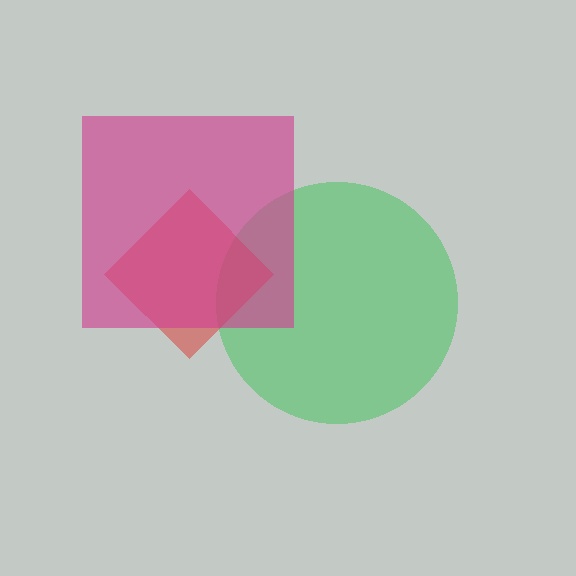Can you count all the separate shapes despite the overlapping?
Yes, there are 3 separate shapes.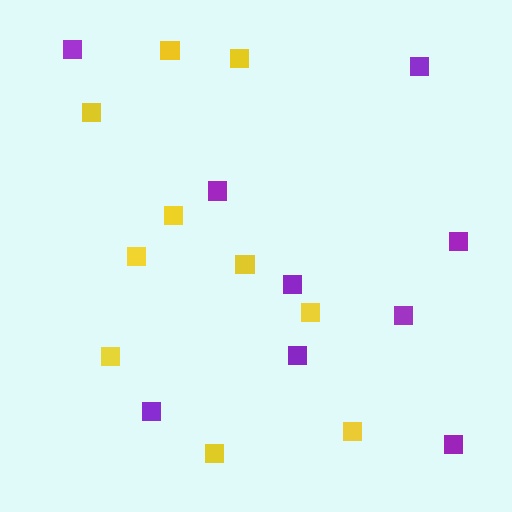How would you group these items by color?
There are 2 groups: one group of purple squares (9) and one group of yellow squares (10).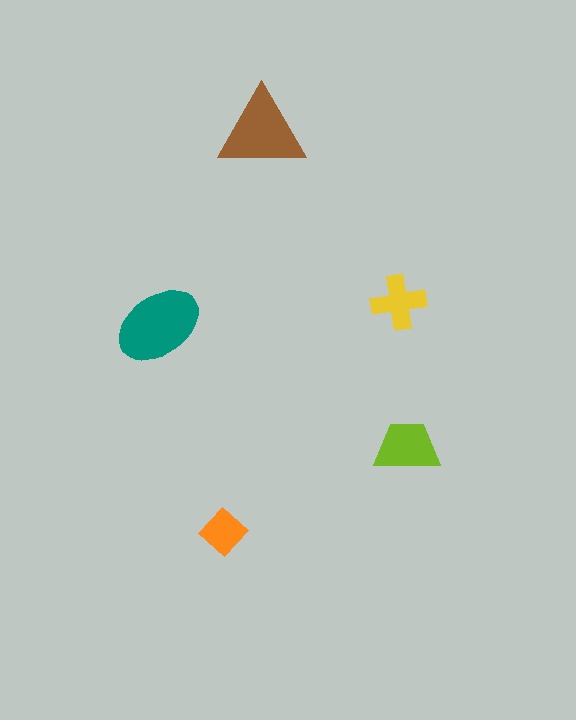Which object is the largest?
The teal ellipse.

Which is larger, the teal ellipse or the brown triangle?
The teal ellipse.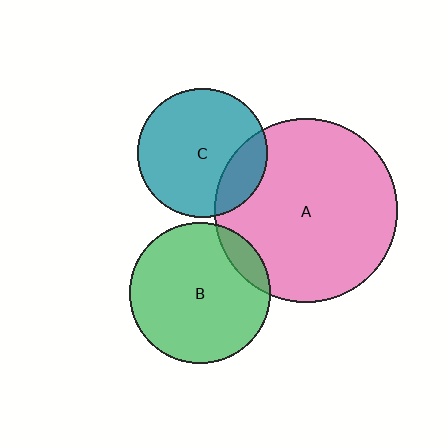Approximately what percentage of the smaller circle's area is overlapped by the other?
Approximately 10%.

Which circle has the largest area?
Circle A (pink).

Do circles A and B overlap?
Yes.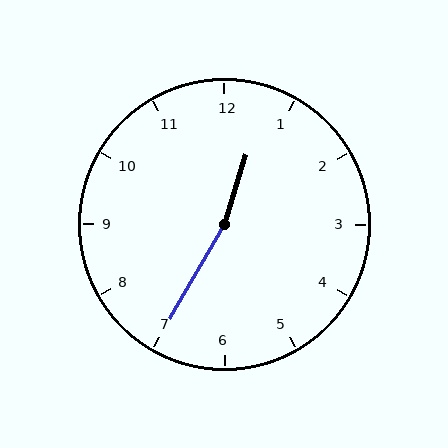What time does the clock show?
12:35.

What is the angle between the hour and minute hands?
Approximately 168 degrees.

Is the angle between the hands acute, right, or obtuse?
It is obtuse.